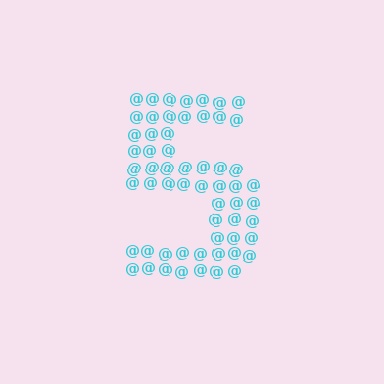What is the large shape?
The large shape is the digit 5.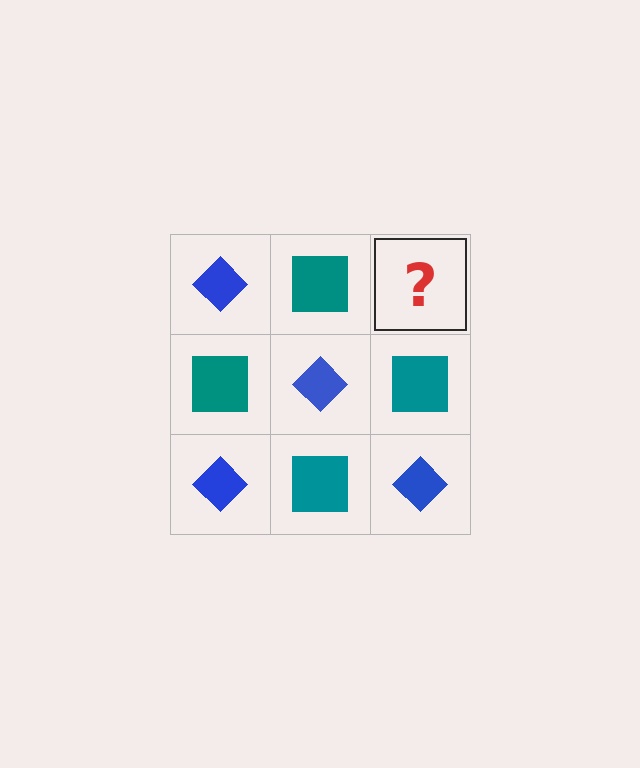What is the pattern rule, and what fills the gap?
The rule is that it alternates blue diamond and teal square in a checkerboard pattern. The gap should be filled with a blue diamond.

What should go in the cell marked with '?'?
The missing cell should contain a blue diamond.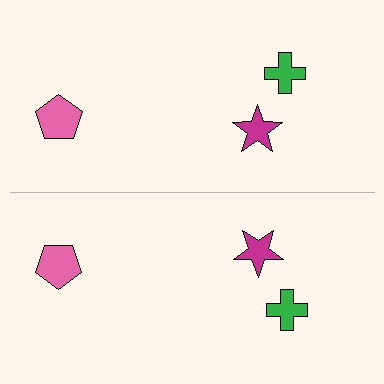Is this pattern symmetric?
Yes, this pattern has bilateral (reflection) symmetry.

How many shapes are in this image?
There are 6 shapes in this image.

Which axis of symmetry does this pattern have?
The pattern has a horizontal axis of symmetry running through the center of the image.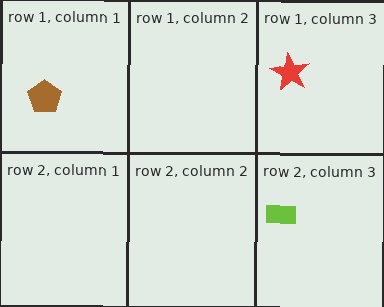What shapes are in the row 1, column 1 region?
The brown pentagon.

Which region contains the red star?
The row 1, column 3 region.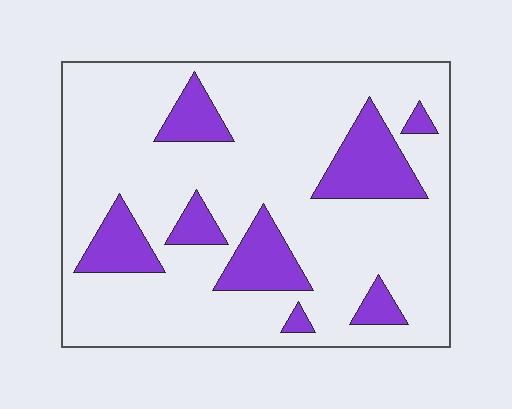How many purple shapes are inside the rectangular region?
8.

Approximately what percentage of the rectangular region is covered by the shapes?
Approximately 20%.